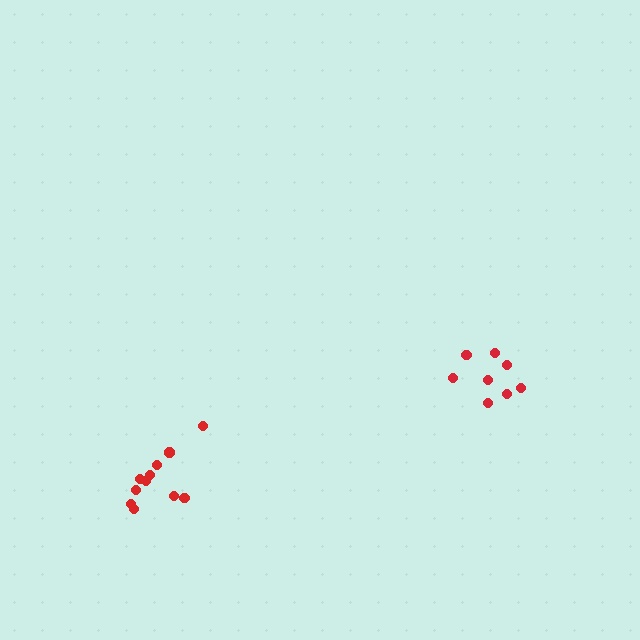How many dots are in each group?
Group 1: 8 dots, Group 2: 11 dots (19 total).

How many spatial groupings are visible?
There are 2 spatial groupings.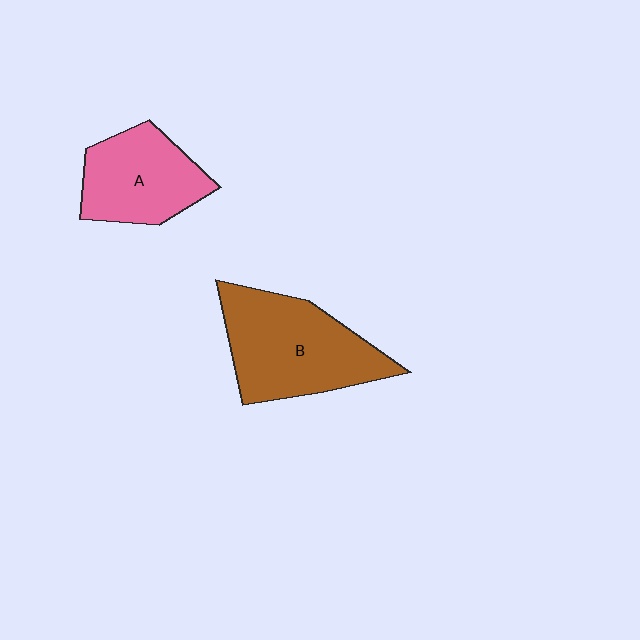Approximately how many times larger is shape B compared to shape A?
Approximately 1.4 times.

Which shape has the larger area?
Shape B (brown).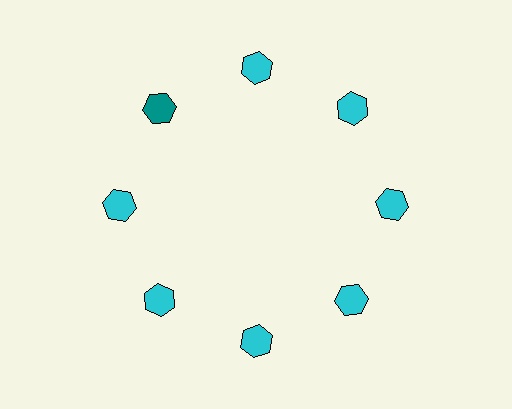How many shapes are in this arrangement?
There are 8 shapes arranged in a ring pattern.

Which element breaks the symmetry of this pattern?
The teal hexagon at roughly the 10 o'clock position breaks the symmetry. All other shapes are cyan hexagons.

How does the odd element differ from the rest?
It has a different color: teal instead of cyan.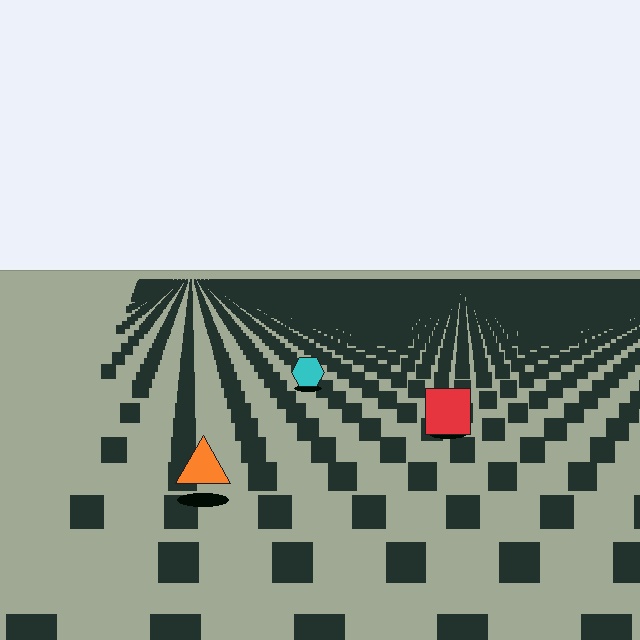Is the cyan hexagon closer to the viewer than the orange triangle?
No. The orange triangle is closer — you can tell from the texture gradient: the ground texture is coarser near it.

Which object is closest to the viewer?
The orange triangle is closest. The texture marks near it are larger and more spread out.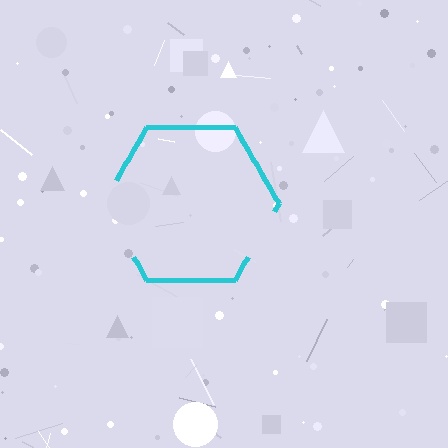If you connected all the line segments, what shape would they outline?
They would outline a hexagon.